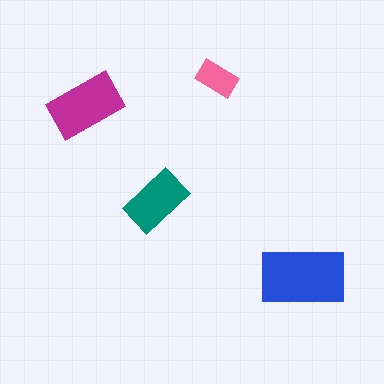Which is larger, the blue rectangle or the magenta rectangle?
The blue one.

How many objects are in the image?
There are 4 objects in the image.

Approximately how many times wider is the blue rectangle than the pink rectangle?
About 2 times wider.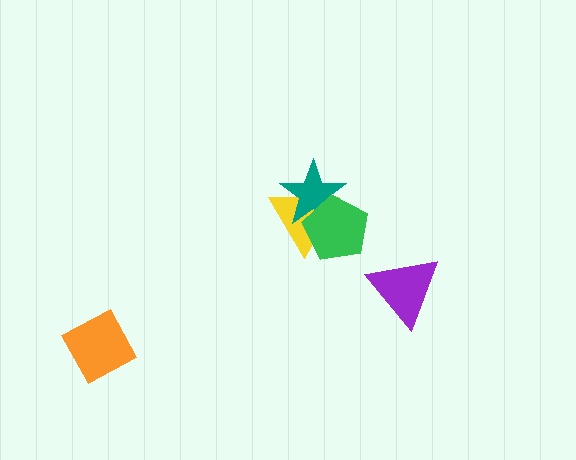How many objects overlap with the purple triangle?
0 objects overlap with the purple triangle.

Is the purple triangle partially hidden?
No, no other shape covers it.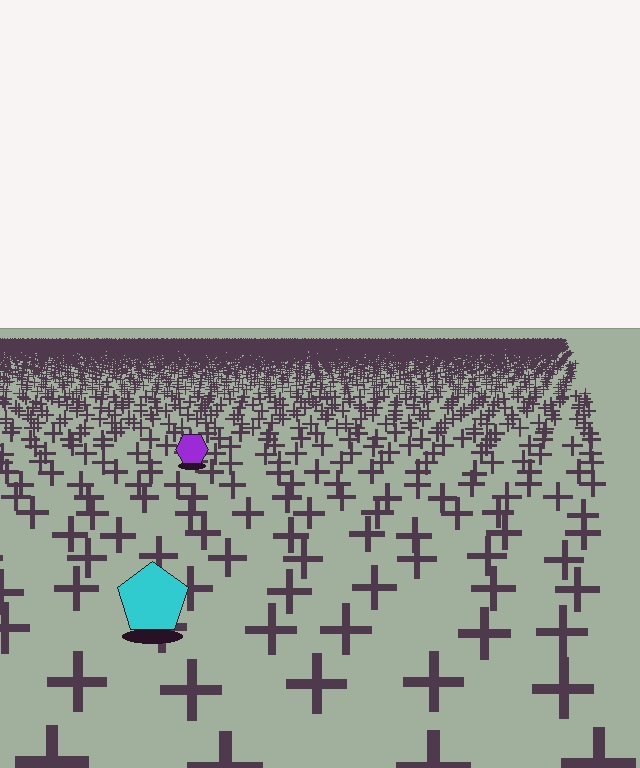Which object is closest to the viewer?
The cyan pentagon is closest. The texture marks near it are larger and more spread out.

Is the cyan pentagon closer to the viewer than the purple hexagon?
Yes. The cyan pentagon is closer — you can tell from the texture gradient: the ground texture is coarser near it.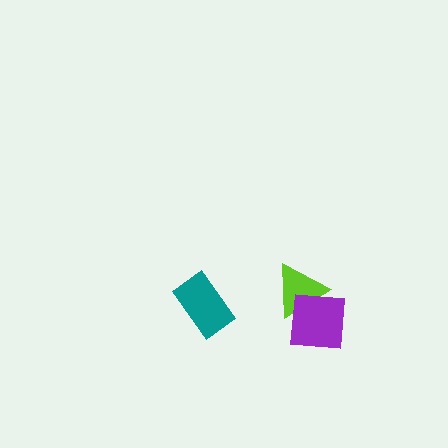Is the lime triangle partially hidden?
Yes, it is partially covered by another shape.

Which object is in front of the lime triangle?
The purple square is in front of the lime triangle.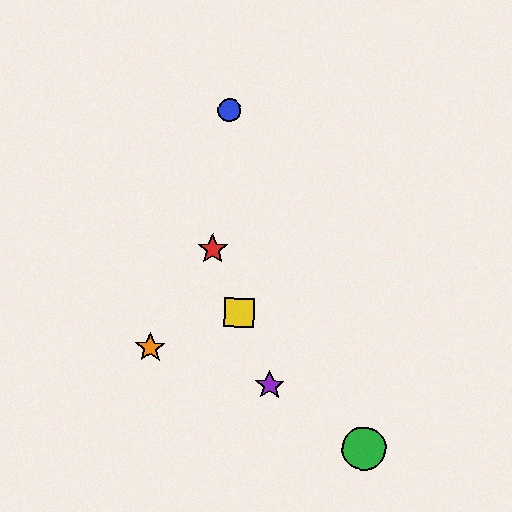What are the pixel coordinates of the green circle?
The green circle is at (364, 448).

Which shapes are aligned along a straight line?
The red star, the yellow square, the purple star are aligned along a straight line.